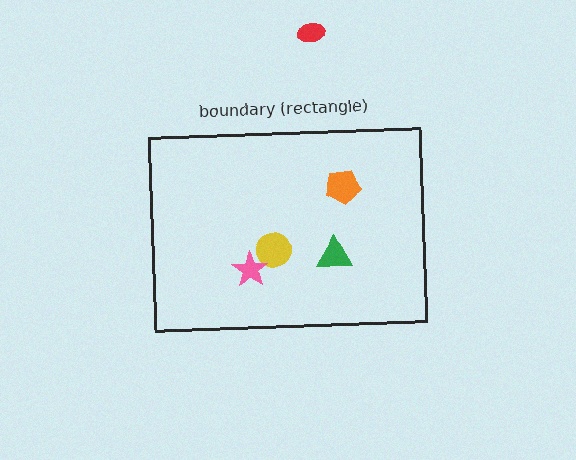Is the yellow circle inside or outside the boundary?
Inside.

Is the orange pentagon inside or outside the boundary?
Inside.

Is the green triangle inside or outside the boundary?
Inside.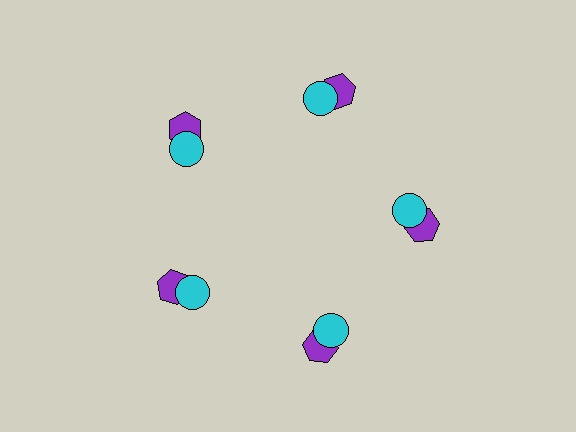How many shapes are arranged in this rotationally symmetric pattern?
There are 10 shapes, arranged in 5 groups of 2.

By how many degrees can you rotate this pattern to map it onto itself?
The pattern maps onto itself every 72 degrees of rotation.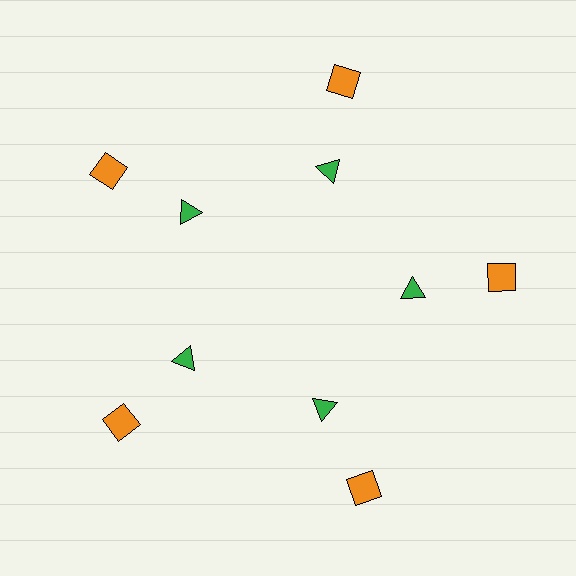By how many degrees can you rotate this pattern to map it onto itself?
The pattern maps onto itself every 72 degrees of rotation.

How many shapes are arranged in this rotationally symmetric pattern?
There are 10 shapes, arranged in 5 groups of 2.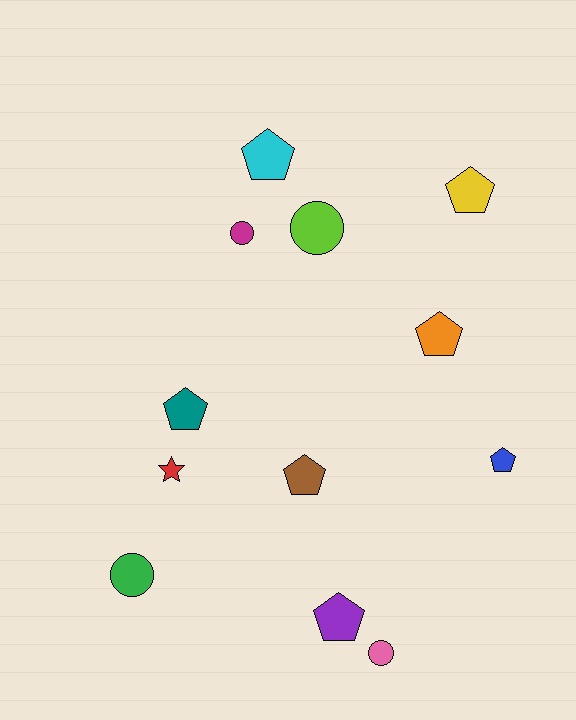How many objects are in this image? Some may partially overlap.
There are 12 objects.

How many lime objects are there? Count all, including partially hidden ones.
There is 1 lime object.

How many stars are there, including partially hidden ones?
There is 1 star.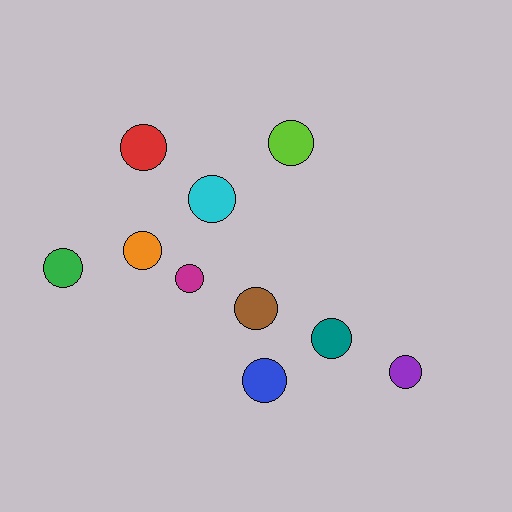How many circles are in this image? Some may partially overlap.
There are 10 circles.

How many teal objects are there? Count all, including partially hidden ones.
There is 1 teal object.